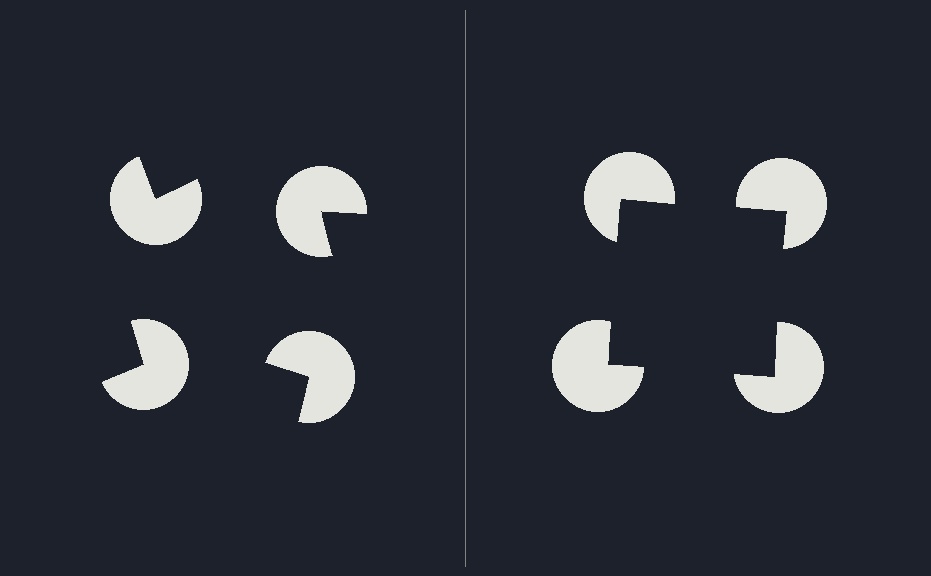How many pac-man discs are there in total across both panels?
8 — 4 on each side.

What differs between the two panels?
The pac-man discs are positioned identically on both sides; only the wedge orientations differ. On the right they align to a square; on the left they are misaligned.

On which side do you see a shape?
An illusory square appears on the right side. On the left side the wedge cuts are rotated, so no coherent shape forms.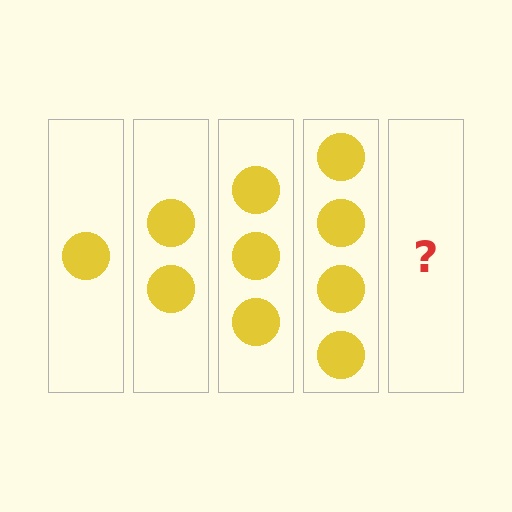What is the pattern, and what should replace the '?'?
The pattern is that each step adds one more circle. The '?' should be 5 circles.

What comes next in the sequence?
The next element should be 5 circles.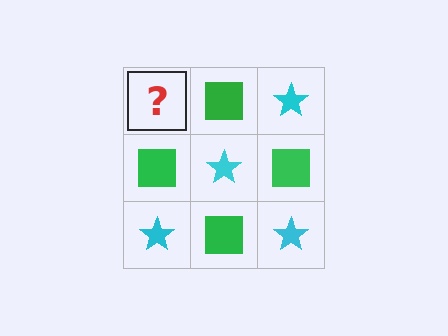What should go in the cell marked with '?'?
The missing cell should contain a cyan star.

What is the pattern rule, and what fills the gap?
The rule is that it alternates cyan star and green square in a checkerboard pattern. The gap should be filled with a cyan star.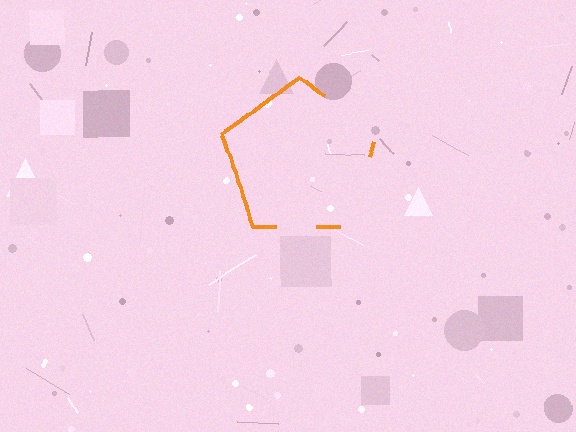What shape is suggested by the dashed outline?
The dashed outline suggests a pentagon.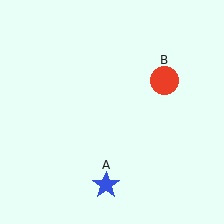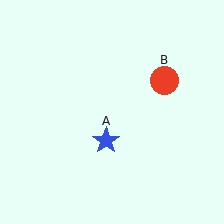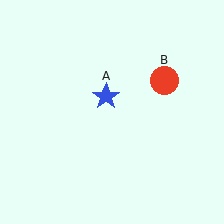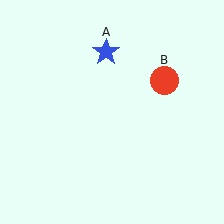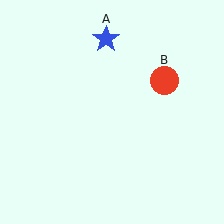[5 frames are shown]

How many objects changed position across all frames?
1 object changed position: blue star (object A).